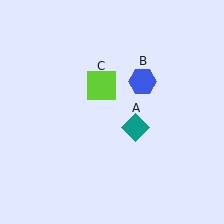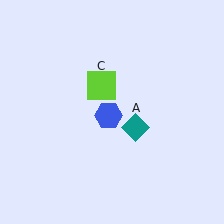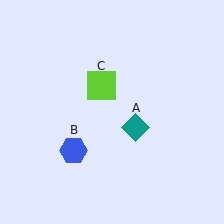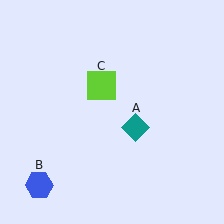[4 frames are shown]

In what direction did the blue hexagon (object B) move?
The blue hexagon (object B) moved down and to the left.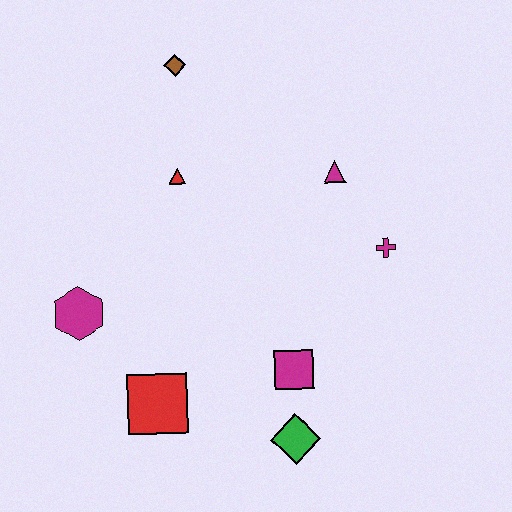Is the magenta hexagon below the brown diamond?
Yes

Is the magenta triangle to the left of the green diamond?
No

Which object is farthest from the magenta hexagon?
The magenta cross is farthest from the magenta hexagon.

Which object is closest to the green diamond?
The magenta square is closest to the green diamond.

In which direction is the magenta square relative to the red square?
The magenta square is to the right of the red square.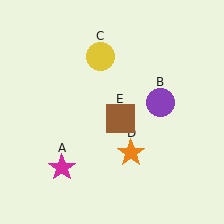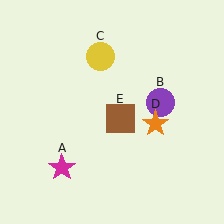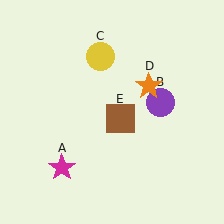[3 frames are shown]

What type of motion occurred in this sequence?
The orange star (object D) rotated counterclockwise around the center of the scene.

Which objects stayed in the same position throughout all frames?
Magenta star (object A) and purple circle (object B) and yellow circle (object C) and brown square (object E) remained stationary.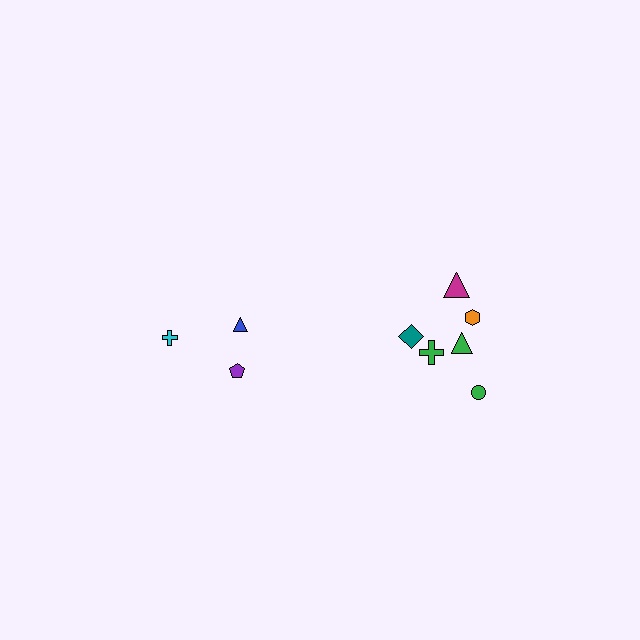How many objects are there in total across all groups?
There are 9 objects.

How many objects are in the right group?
There are 6 objects.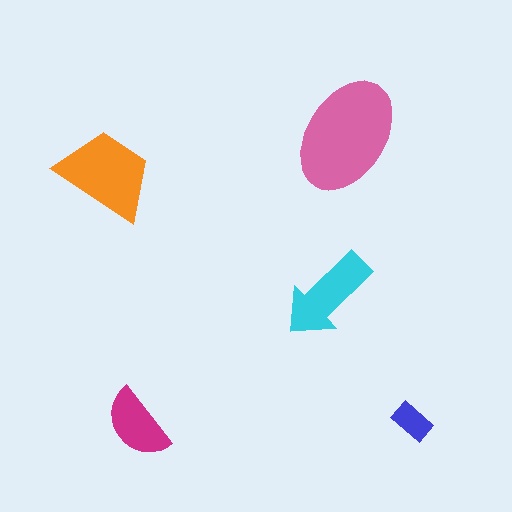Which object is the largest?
The pink ellipse.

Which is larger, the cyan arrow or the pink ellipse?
The pink ellipse.